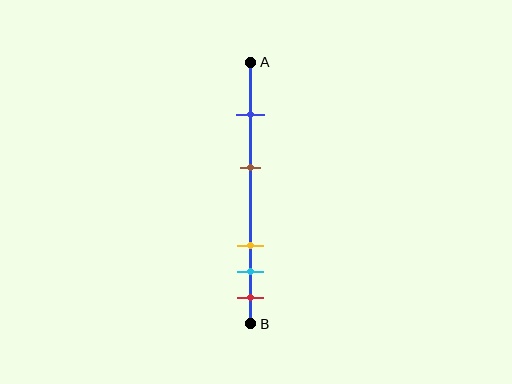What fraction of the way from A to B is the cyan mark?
The cyan mark is approximately 80% (0.8) of the way from A to B.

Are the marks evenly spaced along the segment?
No, the marks are not evenly spaced.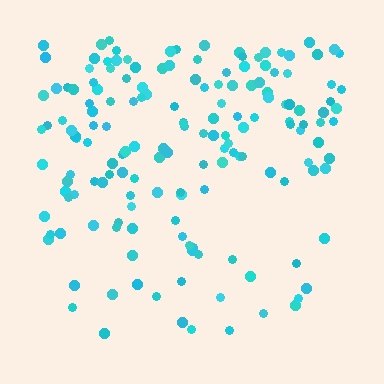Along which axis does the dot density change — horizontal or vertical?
Vertical.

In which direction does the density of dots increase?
From bottom to top, with the top side densest.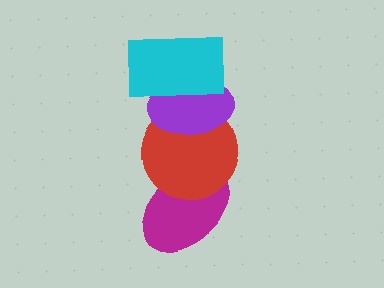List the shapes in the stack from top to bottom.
From top to bottom: the cyan rectangle, the purple ellipse, the red circle, the magenta ellipse.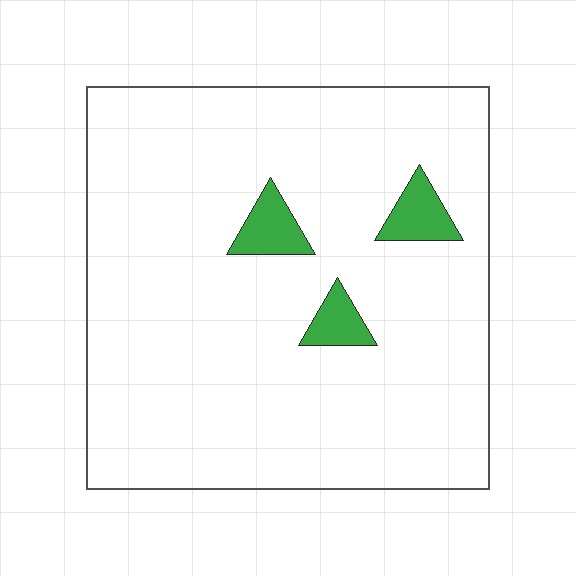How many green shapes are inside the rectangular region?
3.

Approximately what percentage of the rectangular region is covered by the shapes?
Approximately 5%.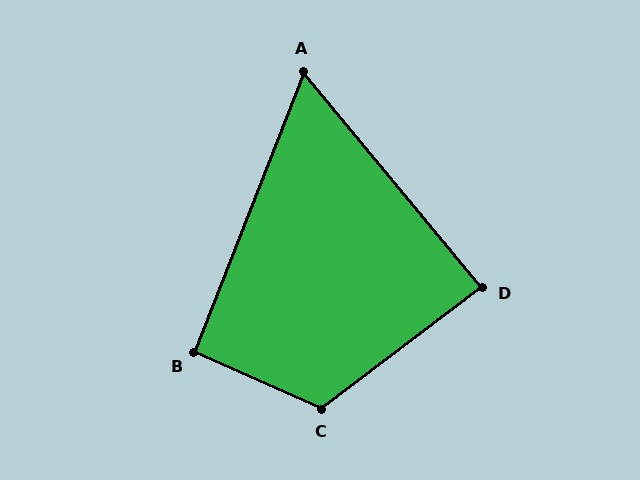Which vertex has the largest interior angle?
C, at approximately 119 degrees.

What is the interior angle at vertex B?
Approximately 93 degrees (approximately right).